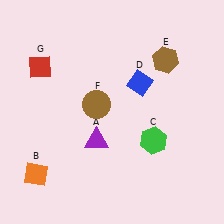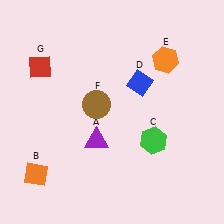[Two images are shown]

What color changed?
The hexagon (E) changed from brown in Image 1 to orange in Image 2.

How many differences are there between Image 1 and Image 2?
There is 1 difference between the two images.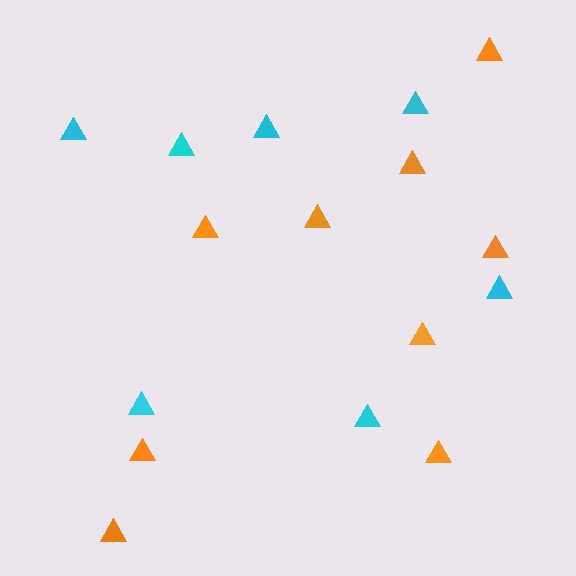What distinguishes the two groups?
There are 2 groups: one group of cyan triangles (7) and one group of orange triangles (9).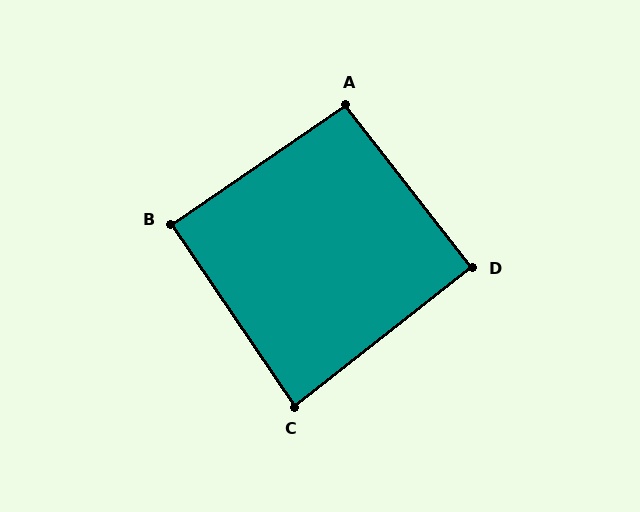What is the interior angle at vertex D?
Approximately 90 degrees (approximately right).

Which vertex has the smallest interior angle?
C, at approximately 86 degrees.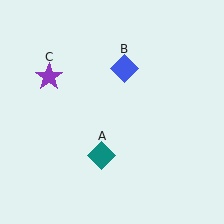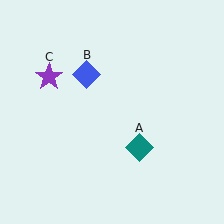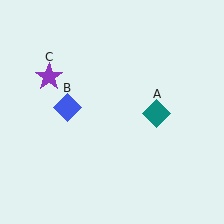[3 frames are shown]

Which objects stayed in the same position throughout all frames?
Purple star (object C) remained stationary.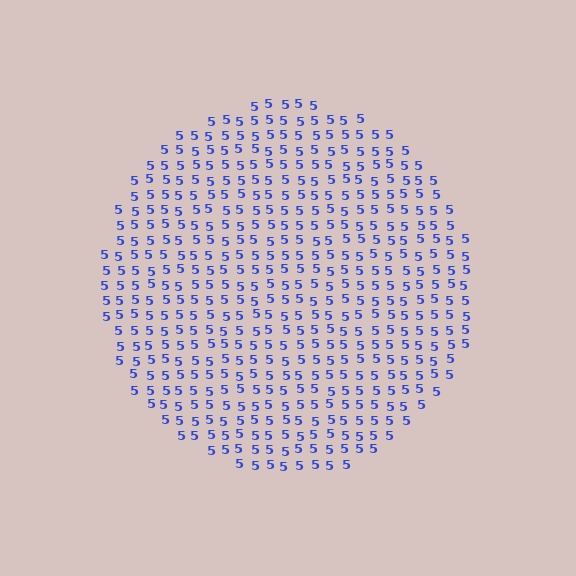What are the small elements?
The small elements are digit 5's.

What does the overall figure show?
The overall figure shows a circle.